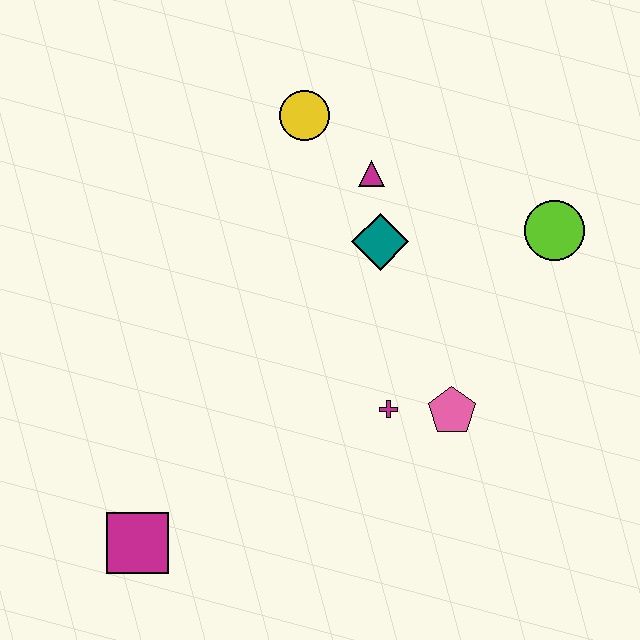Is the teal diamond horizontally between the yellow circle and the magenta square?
No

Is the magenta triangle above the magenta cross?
Yes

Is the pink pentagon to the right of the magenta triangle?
Yes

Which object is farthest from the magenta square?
The lime circle is farthest from the magenta square.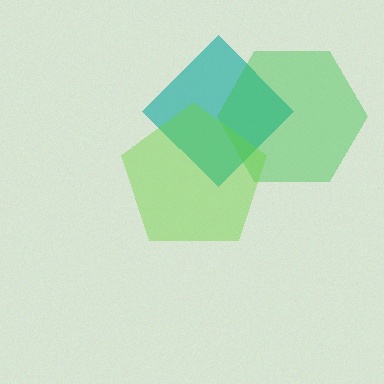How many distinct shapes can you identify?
There are 3 distinct shapes: a teal diamond, a green hexagon, a lime pentagon.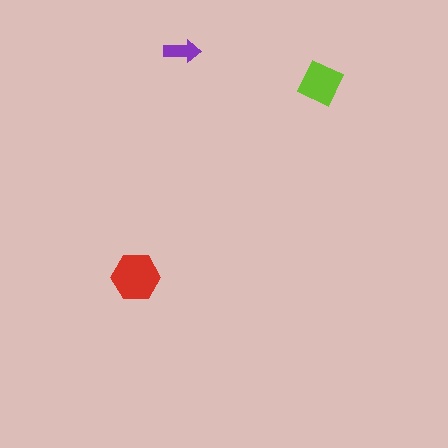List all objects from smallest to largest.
The purple arrow, the lime diamond, the red hexagon.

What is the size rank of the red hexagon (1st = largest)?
1st.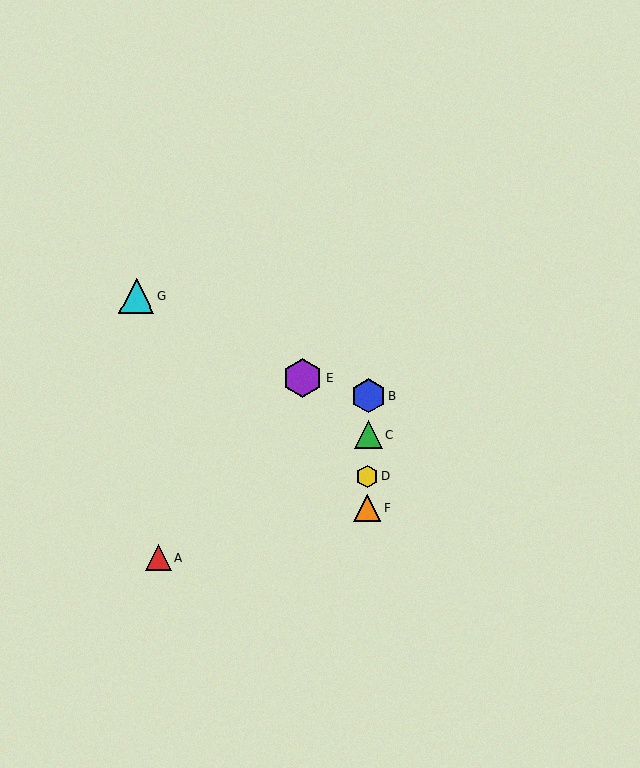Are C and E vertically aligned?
No, C is at x≈368 and E is at x≈303.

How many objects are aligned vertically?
4 objects (B, C, D, F) are aligned vertically.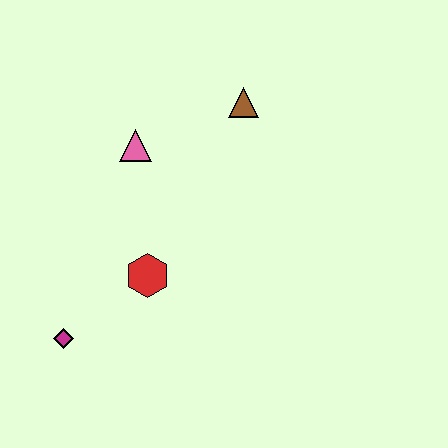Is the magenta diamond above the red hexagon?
No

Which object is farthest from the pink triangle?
The magenta diamond is farthest from the pink triangle.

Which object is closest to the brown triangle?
The pink triangle is closest to the brown triangle.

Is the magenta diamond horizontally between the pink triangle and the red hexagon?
No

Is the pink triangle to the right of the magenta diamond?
Yes